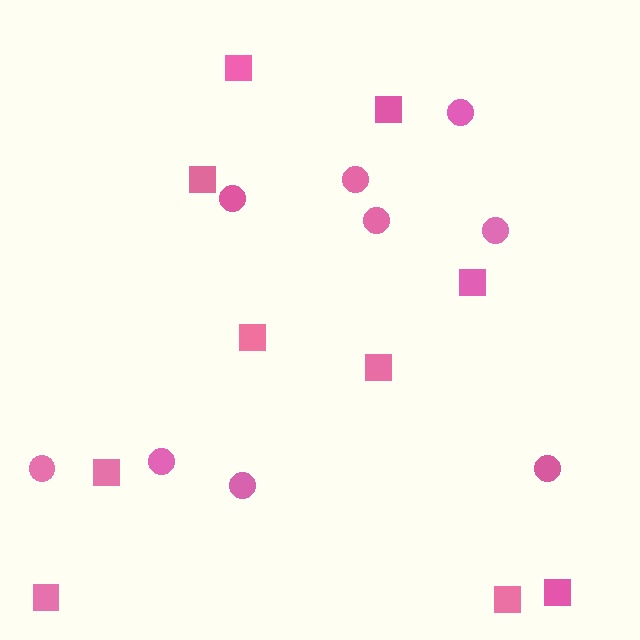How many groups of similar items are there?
There are 2 groups: one group of circles (9) and one group of squares (10).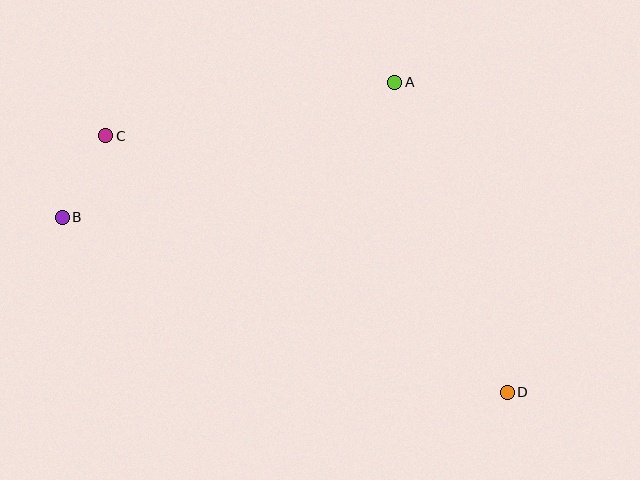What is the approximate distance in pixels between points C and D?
The distance between C and D is approximately 476 pixels.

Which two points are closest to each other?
Points B and C are closest to each other.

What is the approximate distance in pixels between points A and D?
The distance between A and D is approximately 330 pixels.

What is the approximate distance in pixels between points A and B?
The distance between A and B is approximately 359 pixels.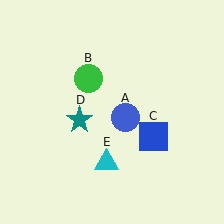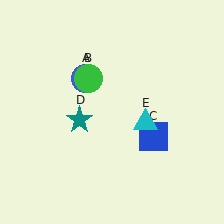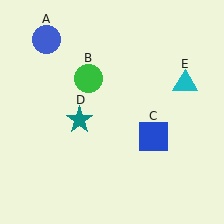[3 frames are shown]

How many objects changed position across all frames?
2 objects changed position: blue circle (object A), cyan triangle (object E).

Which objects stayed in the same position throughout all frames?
Green circle (object B) and blue square (object C) and teal star (object D) remained stationary.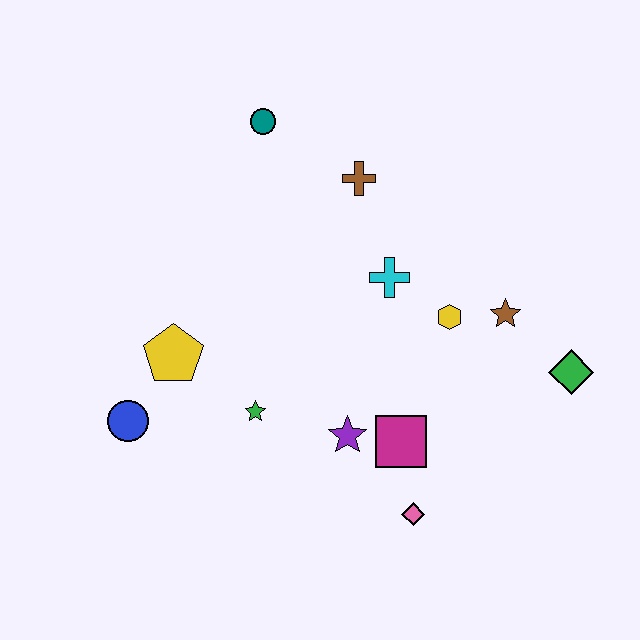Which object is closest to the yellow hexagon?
The brown star is closest to the yellow hexagon.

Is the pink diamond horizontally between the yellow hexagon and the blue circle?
Yes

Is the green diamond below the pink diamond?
No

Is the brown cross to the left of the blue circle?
No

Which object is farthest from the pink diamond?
The teal circle is farthest from the pink diamond.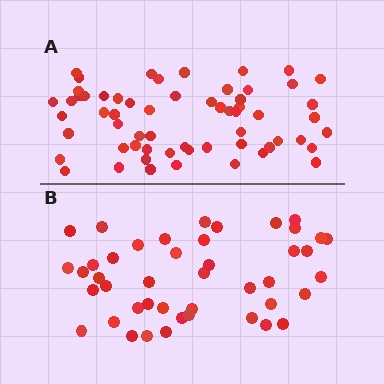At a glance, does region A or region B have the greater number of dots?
Region A (the top region) has more dots.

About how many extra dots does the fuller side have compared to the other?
Region A has approximately 15 more dots than region B.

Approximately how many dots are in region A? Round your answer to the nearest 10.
About 60 dots.